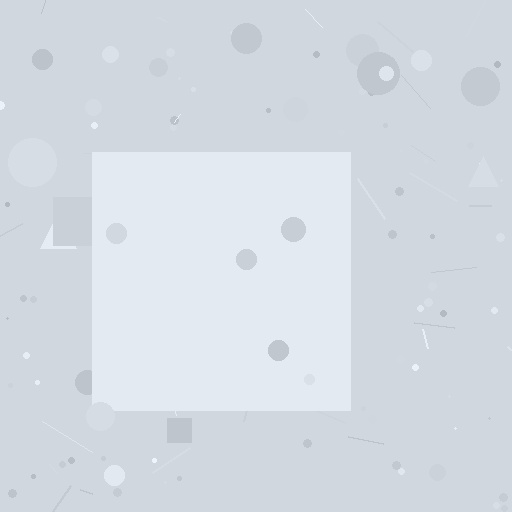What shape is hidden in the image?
A square is hidden in the image.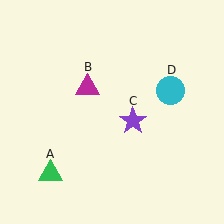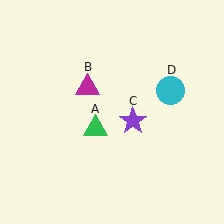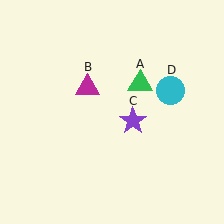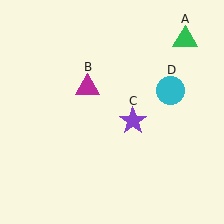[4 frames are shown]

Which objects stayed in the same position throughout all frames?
Magenta triangle (object B) and purple star (object C) and cyan circle (object D) remained stationary.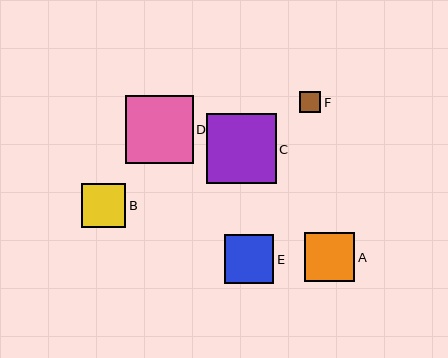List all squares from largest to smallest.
From largest to smallest: C, D, A, E, B, F.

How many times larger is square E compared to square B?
Square E is approximately 1.1 times the size of square B.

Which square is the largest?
Square C is the largest with a size of approximately 70 pixels.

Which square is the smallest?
Square F is the smallest with a size of approximately 21 pixels.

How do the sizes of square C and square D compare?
Square C and square D are approximately the same size.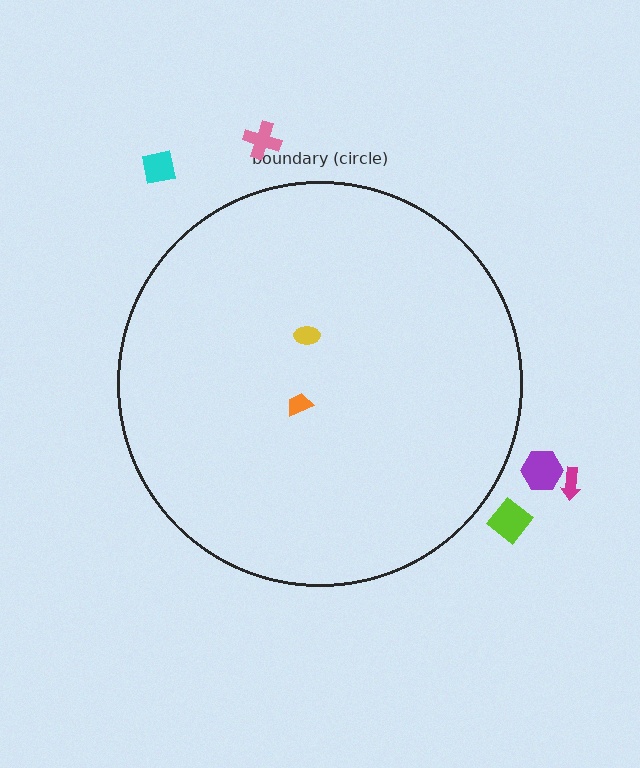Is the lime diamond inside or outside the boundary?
Outside.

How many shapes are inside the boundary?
2 inside, 5 outside.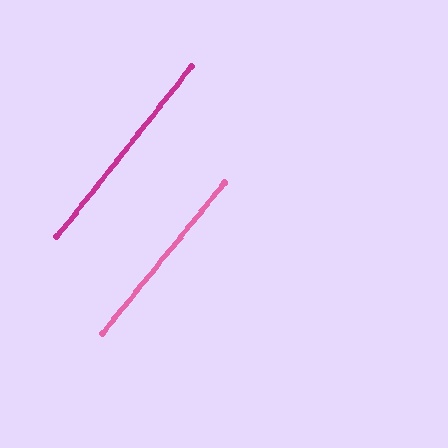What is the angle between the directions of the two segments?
Approximately 1 degree.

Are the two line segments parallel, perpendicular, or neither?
Parallel — their directions differ by only 0.8°.